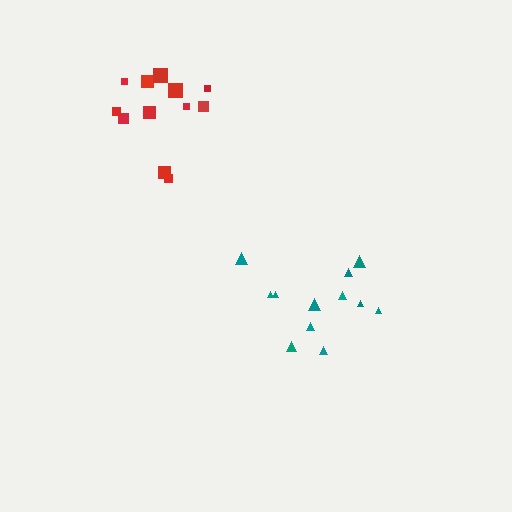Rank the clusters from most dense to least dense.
red, teal.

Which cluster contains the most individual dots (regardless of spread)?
Red (12).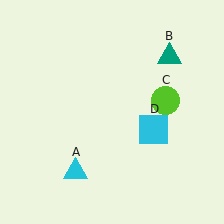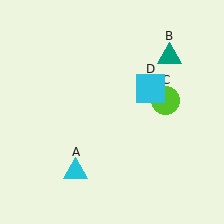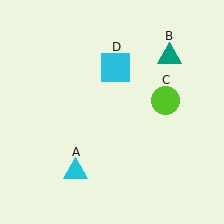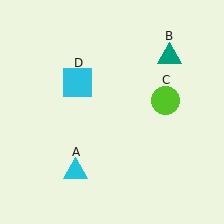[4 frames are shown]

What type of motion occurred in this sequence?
The cyan square (object D) rotated counterclockwise around the center of the scene.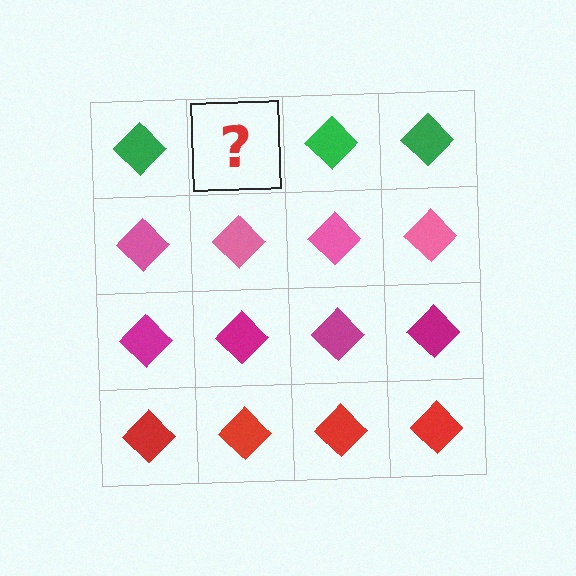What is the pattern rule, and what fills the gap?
The rule is that each row has a consistent color. The gap should be filled with a green diamond.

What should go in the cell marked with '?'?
The missing cell should contain a green diamond.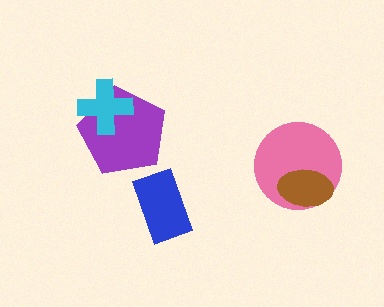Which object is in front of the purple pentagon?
The cyan cross is in front of the purple pentagon.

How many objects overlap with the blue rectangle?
0 objects overlap with the blue rectangle.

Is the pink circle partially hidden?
Yes, it is partially covered by another shape.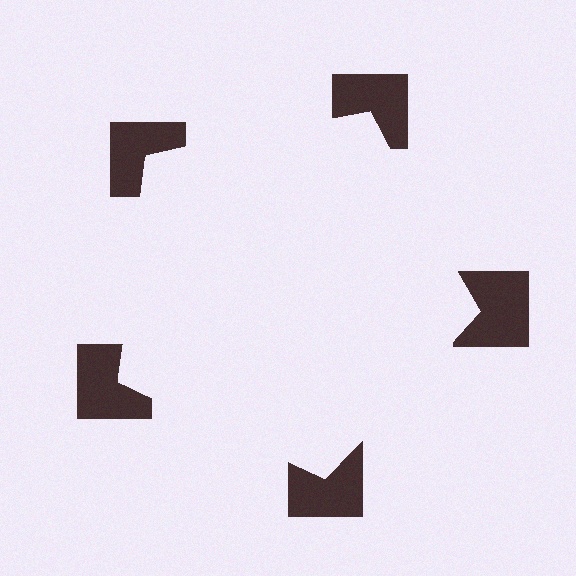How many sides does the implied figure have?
5 sides.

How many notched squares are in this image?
There are 5 — one at each vertex of the illusory pentagon.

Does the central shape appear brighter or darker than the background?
It typically appears slightly brighter than the background, even though no actual brightness change is drawn.